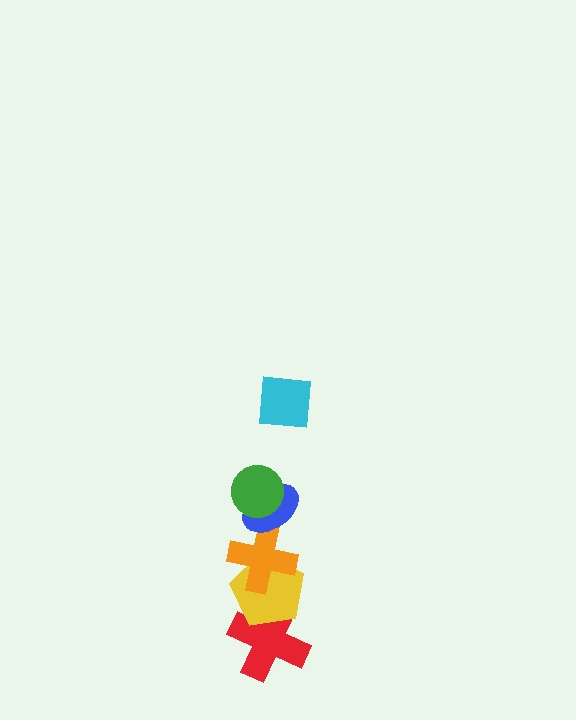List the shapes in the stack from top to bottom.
From top to bottom: the cyan square, the green circle, the blue ellipse, the orange cross, the yellow pentagon, the red cross.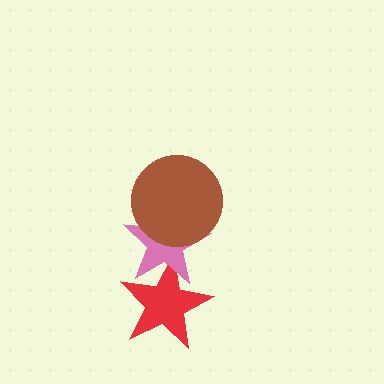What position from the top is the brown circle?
The brown circle is 1st from the top.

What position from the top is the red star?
The red star is 3rd from the top.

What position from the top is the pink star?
The pink star is 2nd from the top.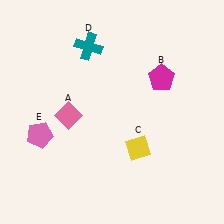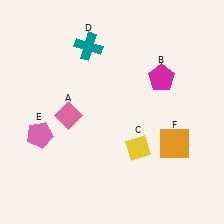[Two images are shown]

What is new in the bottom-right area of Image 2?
An orange square (F) was added in the bottom-right area of Image 2.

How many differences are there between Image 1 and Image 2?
There is 1 difference between the two images.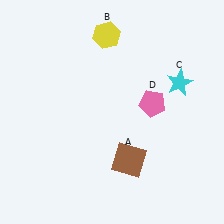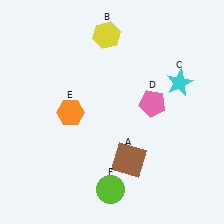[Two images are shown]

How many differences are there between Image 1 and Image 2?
There are 2 differences between the two images.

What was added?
An orange hexagon (E), a lime circle (F) were added in Image 2.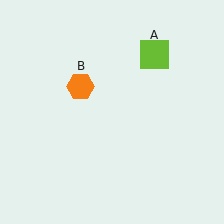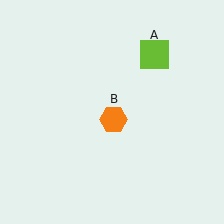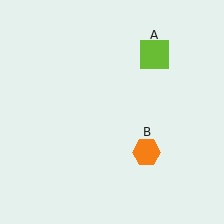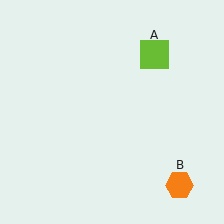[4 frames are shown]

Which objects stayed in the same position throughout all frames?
Lime square (object A) remained stationary.